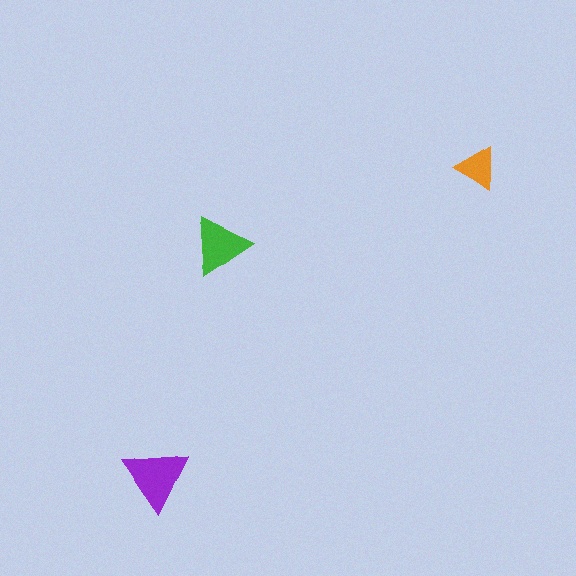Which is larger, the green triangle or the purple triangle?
The purple one.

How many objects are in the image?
There are 3 objects in the image.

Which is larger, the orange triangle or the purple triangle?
The purple one.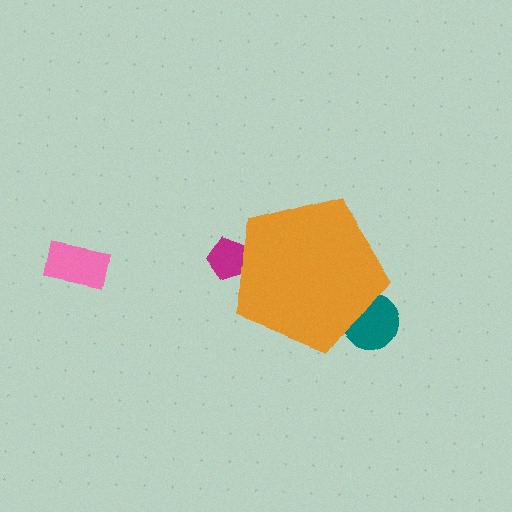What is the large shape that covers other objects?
An orange pentagon.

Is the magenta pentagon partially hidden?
Yes, the magenta pentagon is partially hidden behind the orange pentagon.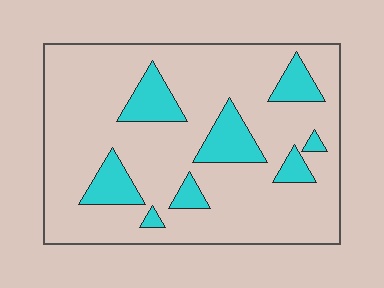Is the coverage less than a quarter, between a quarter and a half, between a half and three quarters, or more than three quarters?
Less than a quarter.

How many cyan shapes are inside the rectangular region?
8.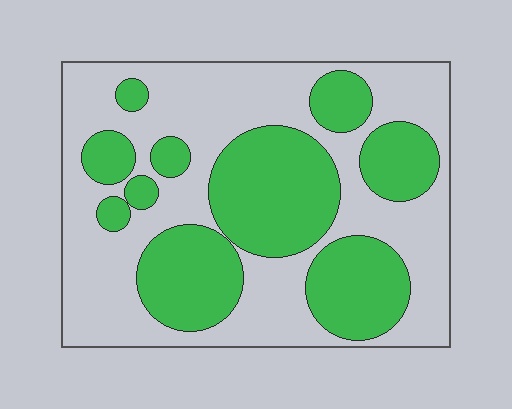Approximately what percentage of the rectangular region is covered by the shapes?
Approximately 40%.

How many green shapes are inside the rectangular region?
10.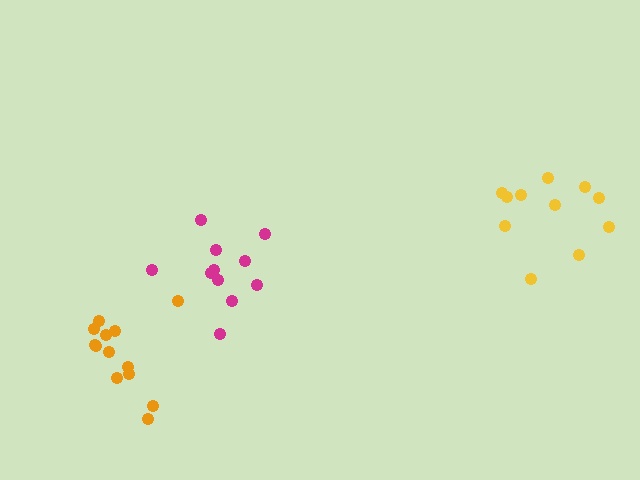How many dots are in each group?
Group 1: 11 dots, Group 2: 11 dots, Group 3: 13 dots (35 total).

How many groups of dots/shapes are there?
There are 3 groups.